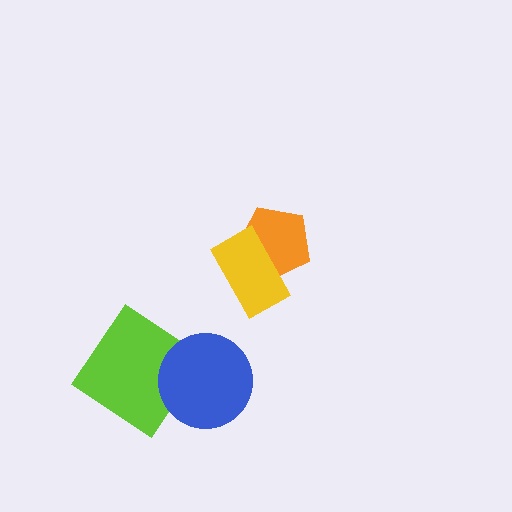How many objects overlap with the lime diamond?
1 object overlaps with the lime diamond.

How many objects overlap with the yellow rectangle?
1 object overlaps with the yellow rectangle.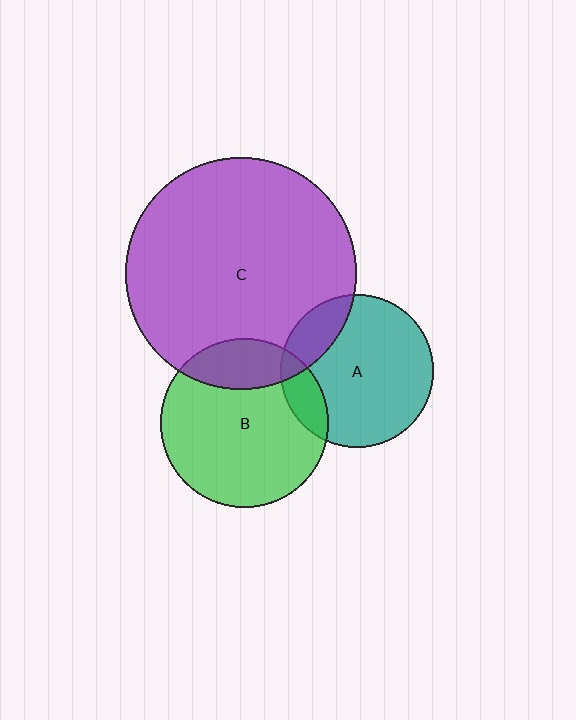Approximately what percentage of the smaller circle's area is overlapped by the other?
Approximately 15%.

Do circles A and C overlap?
Yes.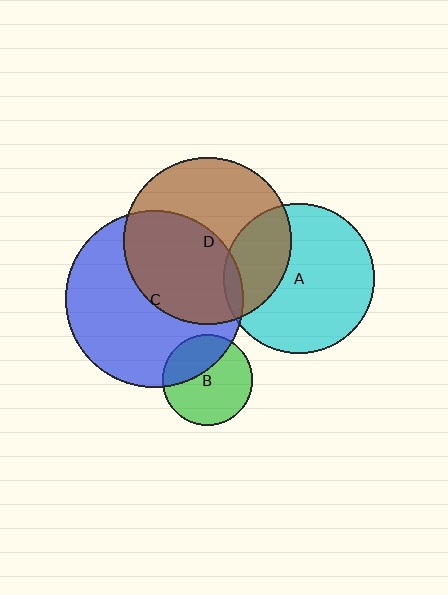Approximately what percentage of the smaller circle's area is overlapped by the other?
Approximately 30%.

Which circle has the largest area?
Circle C (blue).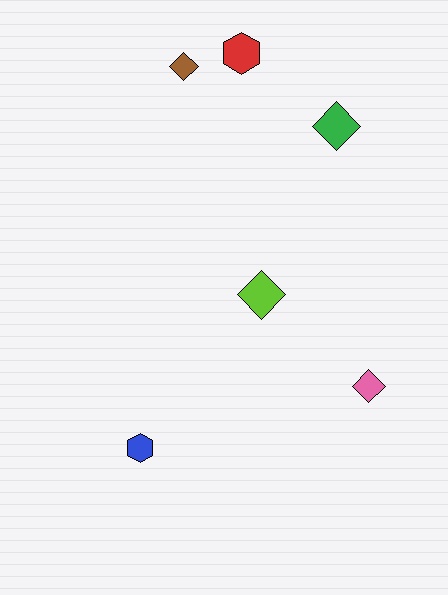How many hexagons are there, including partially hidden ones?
There are 2 hexagons.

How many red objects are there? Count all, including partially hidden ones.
There is 1 red object.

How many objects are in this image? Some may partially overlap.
There are 6 objects.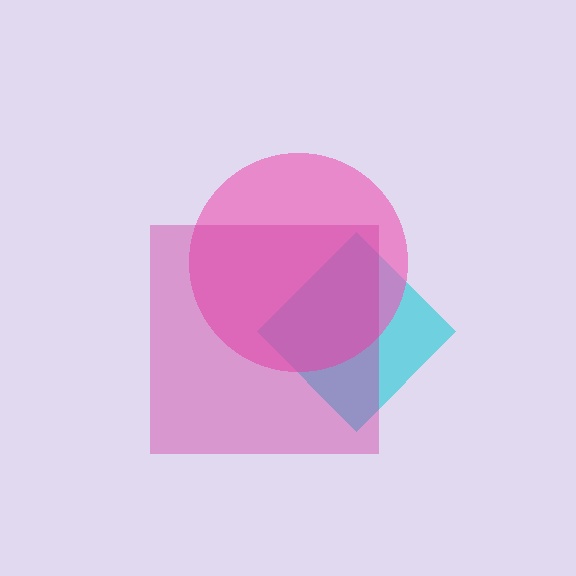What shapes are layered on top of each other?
The layered shapes are: a cyan diamond, a pink circle, a magenta square.